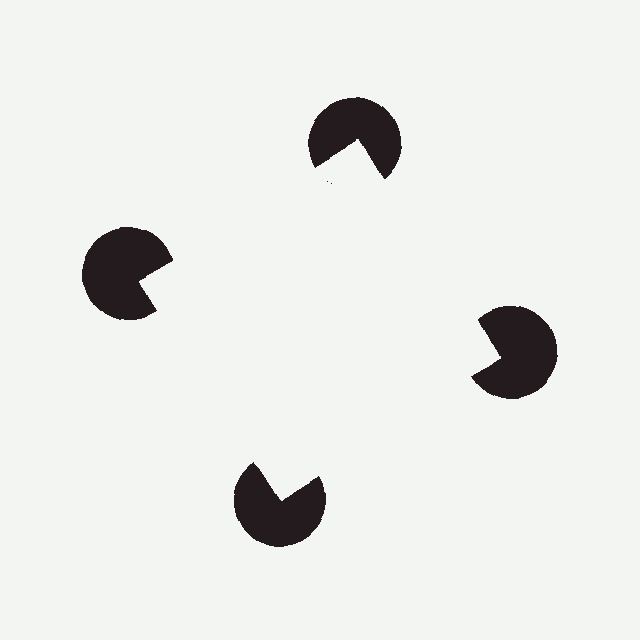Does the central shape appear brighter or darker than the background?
It typically appears slightly brighter than the background, even though no actual brightness change is drawn.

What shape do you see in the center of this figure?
An illusory square — its edges are inferred from the aligned wedge cuts in the pac-man discs, not physically drawn.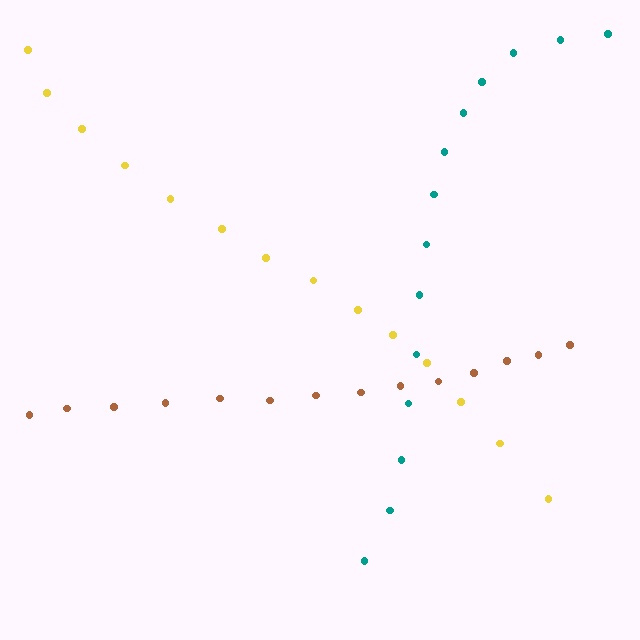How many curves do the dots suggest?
There are 3 distinct paths.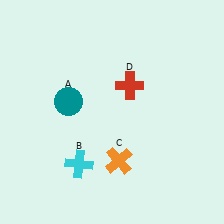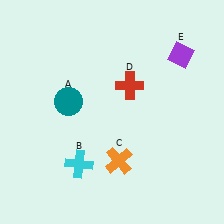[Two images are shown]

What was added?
A purple diamond (E) was added in Image 2.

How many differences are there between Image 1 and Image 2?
There is 1 difference between the two images.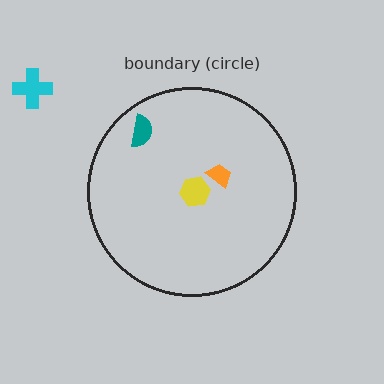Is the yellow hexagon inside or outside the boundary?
Inside.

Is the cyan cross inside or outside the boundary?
Outside.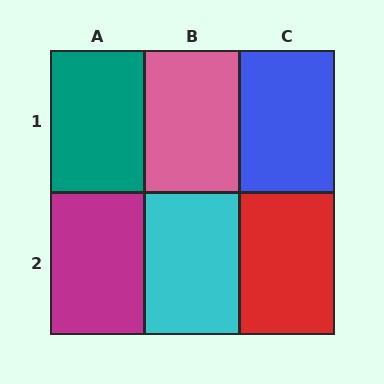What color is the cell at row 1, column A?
Teal.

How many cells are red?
1 cell is red.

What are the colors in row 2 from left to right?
Magenta, cyan, red.